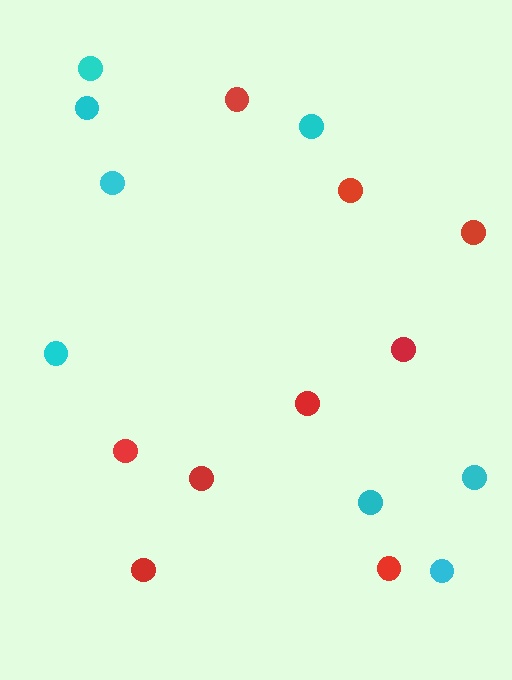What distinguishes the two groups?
There are 2 groups: one group of red circles (9) and one group of cyan circles (8).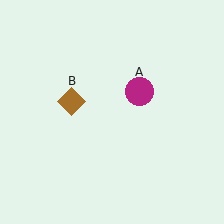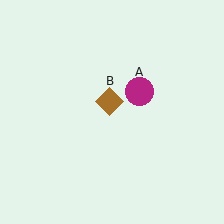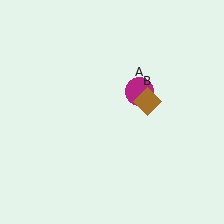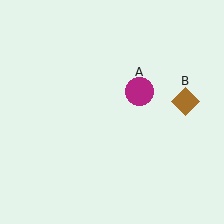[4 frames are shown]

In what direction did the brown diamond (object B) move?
The brown diamond (object B) moved right.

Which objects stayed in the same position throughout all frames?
Magenta circle (object A) remained stationary.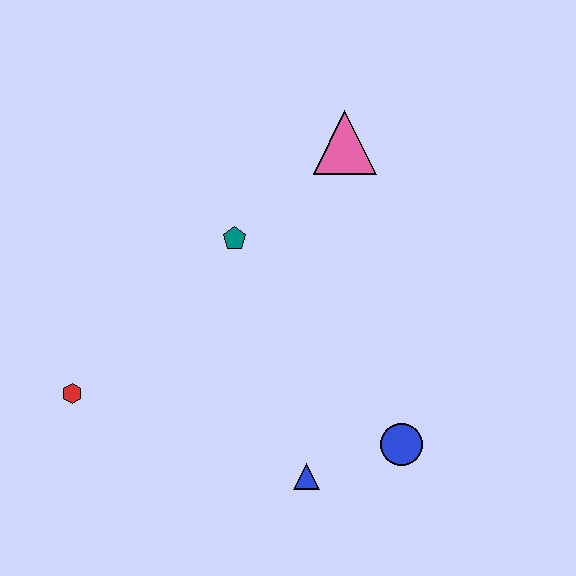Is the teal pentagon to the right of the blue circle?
No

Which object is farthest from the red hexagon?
The pink triangle is farthest from the red hexagon.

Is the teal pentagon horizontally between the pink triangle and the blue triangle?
No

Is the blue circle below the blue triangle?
No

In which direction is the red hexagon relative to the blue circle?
The red hexagon is to the left of the blue circle.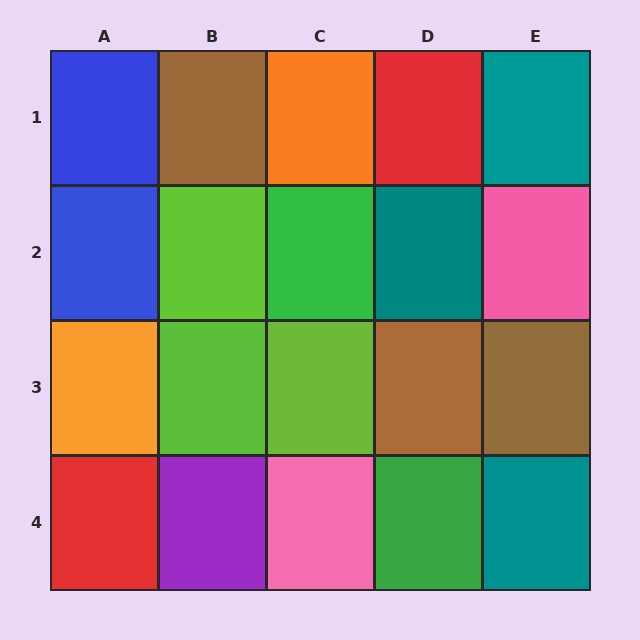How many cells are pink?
2 cells are pink.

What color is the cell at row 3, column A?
Orange.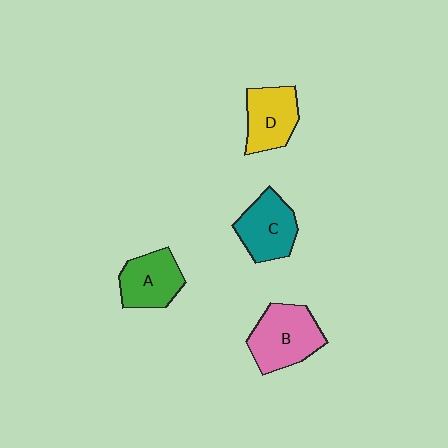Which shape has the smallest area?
Shape D (yellow).